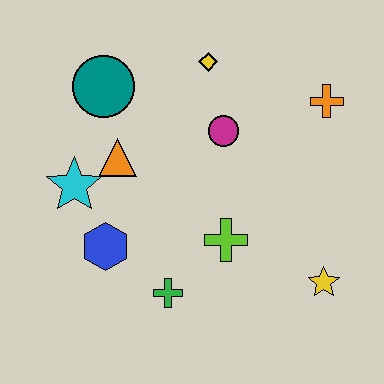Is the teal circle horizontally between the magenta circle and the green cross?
No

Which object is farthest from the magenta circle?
The yellow star is farthest from the magenta circle.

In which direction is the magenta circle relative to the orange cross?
The magenta circle is to the left of the orange cross.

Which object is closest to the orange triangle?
The cyan star is closest to the orange triangle.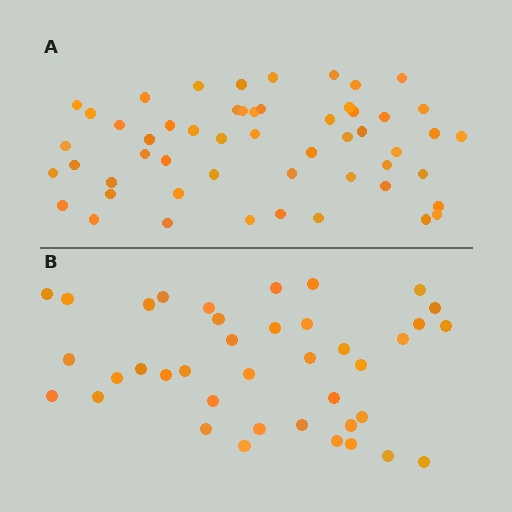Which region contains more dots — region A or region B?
Region A (the top region) has more dots.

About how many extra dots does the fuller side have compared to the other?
Region A has approximately 15 more dots than region B.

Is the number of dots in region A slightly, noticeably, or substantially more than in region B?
Region A has noticeably more, but not dramatically so. The ratio is roughly 1.4 to 1.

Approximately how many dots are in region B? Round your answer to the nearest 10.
About 40 dots. (The exact count is 39, which rounds to 40.)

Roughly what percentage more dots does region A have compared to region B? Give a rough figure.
About 35% more.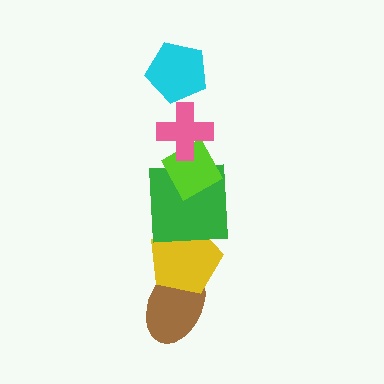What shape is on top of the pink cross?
The cyan pentagon is on top of the pink cross.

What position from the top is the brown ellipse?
The brown ellipse is 6th from the top.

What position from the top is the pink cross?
The pink cross is 2nd from the top.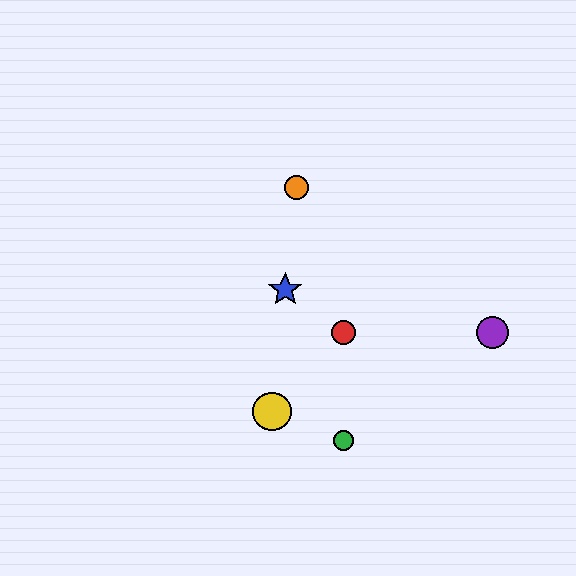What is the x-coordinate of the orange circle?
The orange circle is at x≈296.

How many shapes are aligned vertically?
2 shapes (the red circle, the green circle) are aligned vertically.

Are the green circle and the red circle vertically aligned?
Yes, both are at x≈344.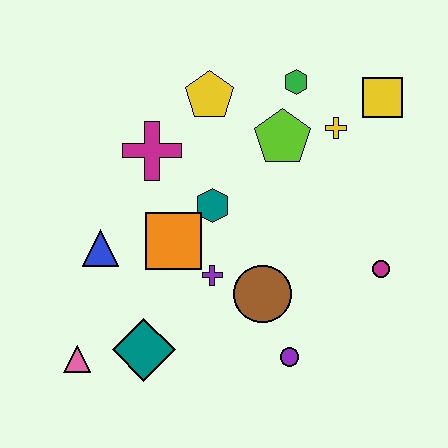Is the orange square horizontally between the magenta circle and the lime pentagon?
No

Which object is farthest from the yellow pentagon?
The pink triangle is farthest from the yellow pentagon.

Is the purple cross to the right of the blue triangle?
Yes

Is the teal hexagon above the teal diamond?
Yes